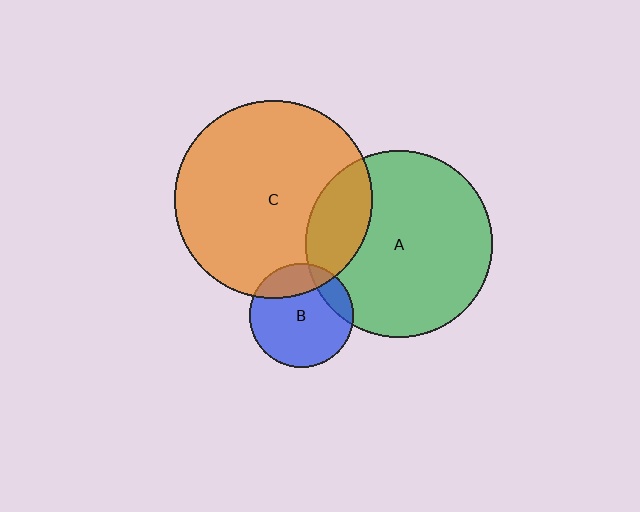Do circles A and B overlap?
Yes.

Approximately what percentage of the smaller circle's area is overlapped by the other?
Approximately 15%.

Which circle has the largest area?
Circle C (orange).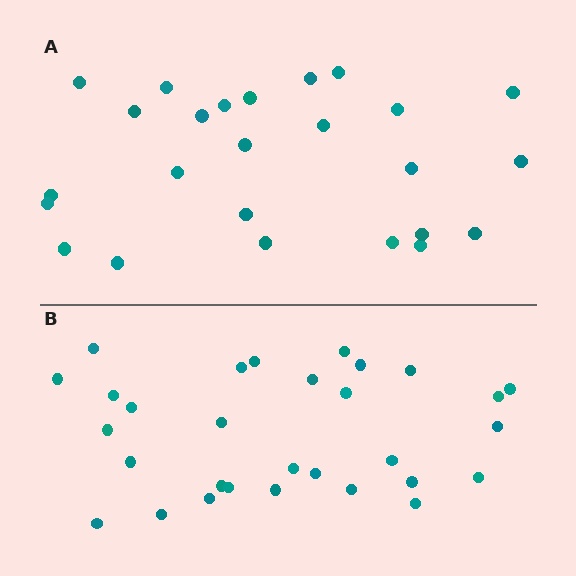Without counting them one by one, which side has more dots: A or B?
Region B (the bottom region) has more dots.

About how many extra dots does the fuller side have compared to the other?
Region B has about 5 more dots than region A.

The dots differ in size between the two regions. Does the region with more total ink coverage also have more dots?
No. Region A has more total ink coverage because its dots are larger, but region B actually contains more individual dots. Total area can be misleading — the number of items is what matters here.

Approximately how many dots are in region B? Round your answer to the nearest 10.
About 30 dots.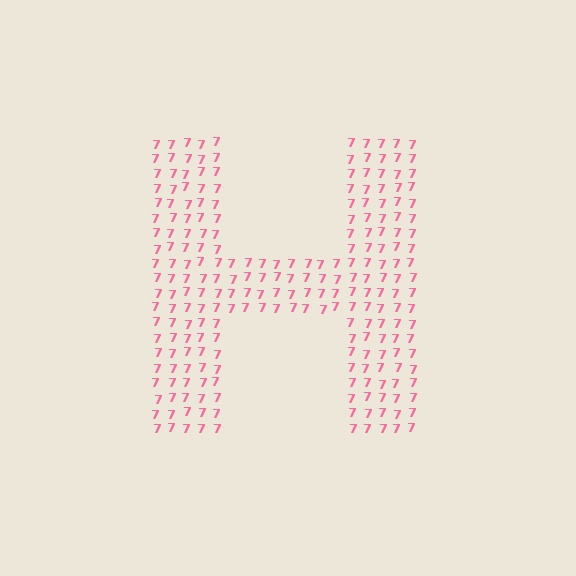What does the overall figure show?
The overall figure shows the letter H.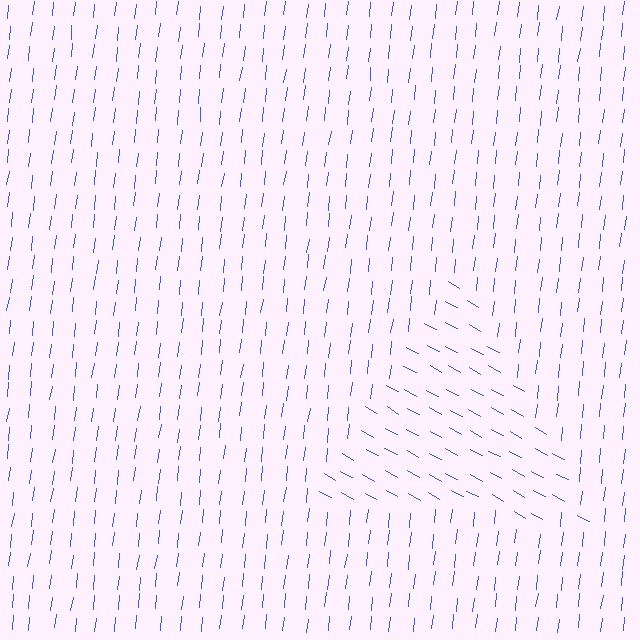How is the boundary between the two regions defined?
The boundary is defined purely by a change in line orientation (approximately 68 degrees difference). All lines are the same color and thickness.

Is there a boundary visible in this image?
Yes, there is a texture boundary formed by a change in line orientation.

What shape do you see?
I see a triangle.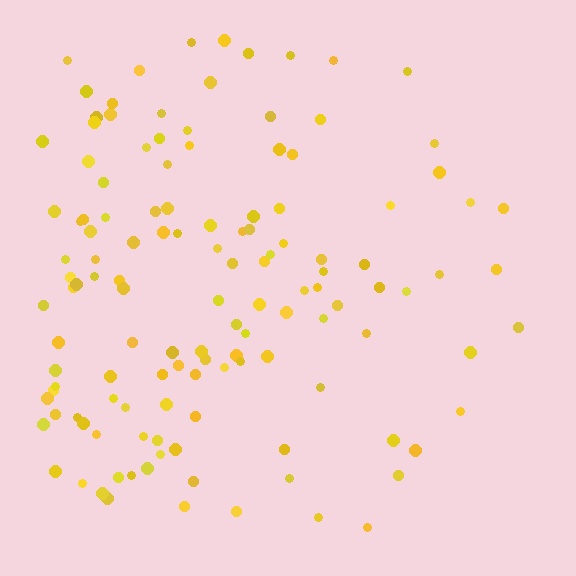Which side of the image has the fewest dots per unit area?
The right.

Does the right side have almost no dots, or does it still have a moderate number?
Still a moderate number, just noticeably fewer than the left.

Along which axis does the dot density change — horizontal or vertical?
Horizontal.